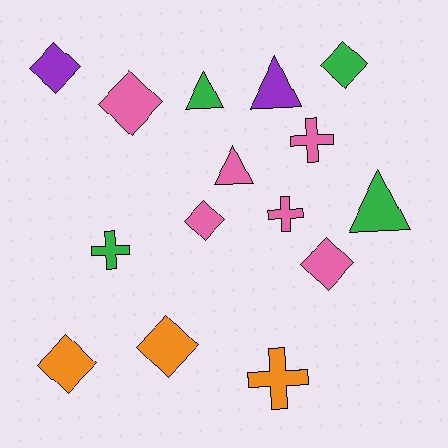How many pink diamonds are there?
There are 3 pink diamonds.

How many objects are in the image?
There are 15 objects.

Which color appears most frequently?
Pink, with 6 objects.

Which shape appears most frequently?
Diamond, with 7 objects.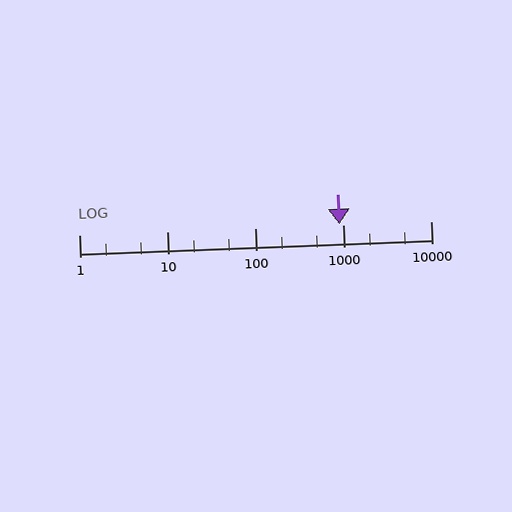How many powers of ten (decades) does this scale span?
The scale spans 4 decades, from 1 to 10000.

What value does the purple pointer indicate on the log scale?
The pointer indicates approximately 910.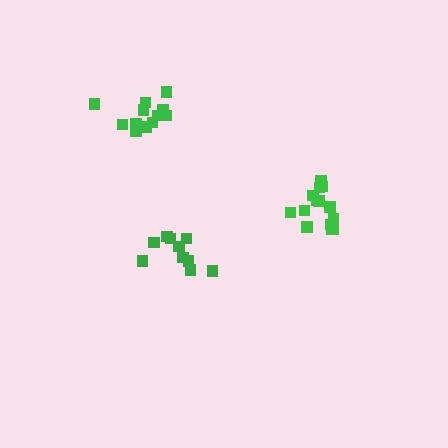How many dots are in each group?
Group 1: 10 dots, Group 2: 12 dots, Group 3: 14 dots (36 total).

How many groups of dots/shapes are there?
There are 3 groups.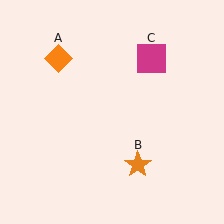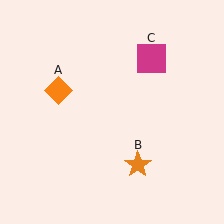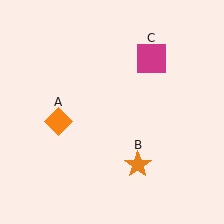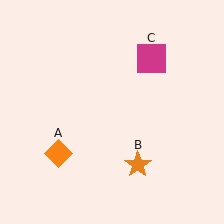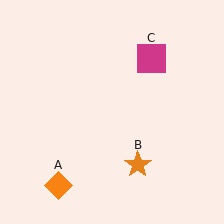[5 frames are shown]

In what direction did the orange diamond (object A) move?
The orange diamond (object A) moved down.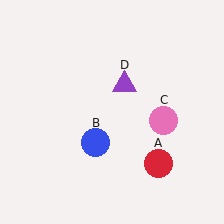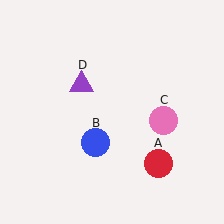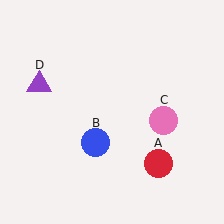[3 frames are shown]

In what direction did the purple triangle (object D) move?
The purple triangle (object D) moved left.